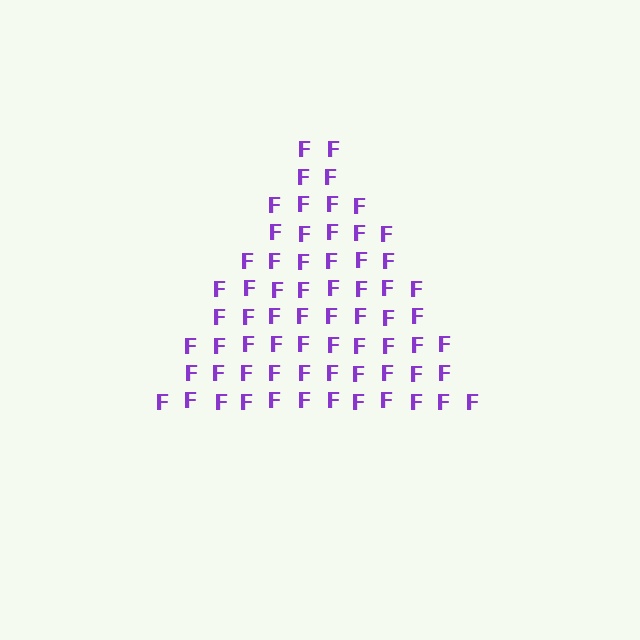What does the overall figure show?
The overall figure shows a triangle.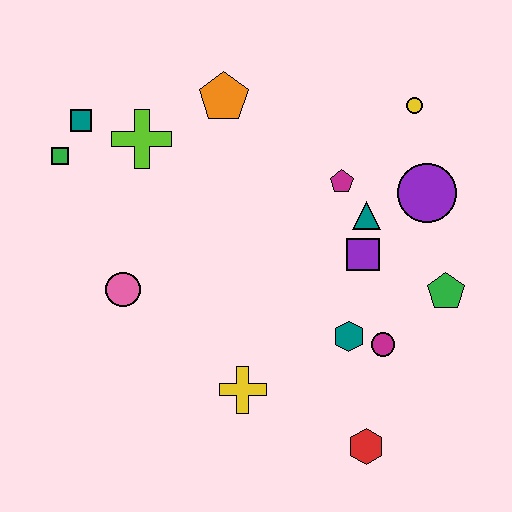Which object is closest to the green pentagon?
The magenta circle is closest to the green pentagon.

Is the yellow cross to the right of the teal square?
Yes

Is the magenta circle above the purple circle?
No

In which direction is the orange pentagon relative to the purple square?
The orange pentagon is above the purple square.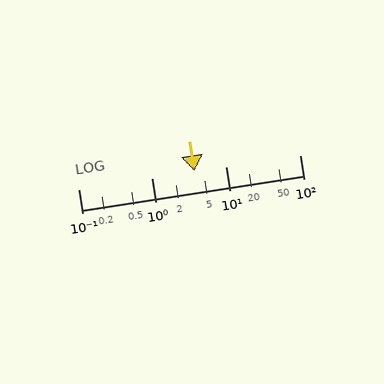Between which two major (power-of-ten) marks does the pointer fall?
The pointer is between 1 and 10.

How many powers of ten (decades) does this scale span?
The scale spans 3 decades, from 0.1 to 100.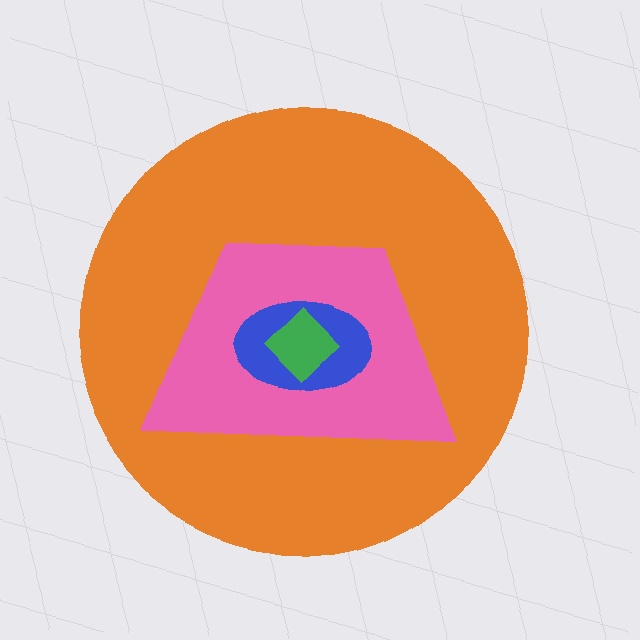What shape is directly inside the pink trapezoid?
The blue ellipse.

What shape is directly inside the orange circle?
The pink trapezoid.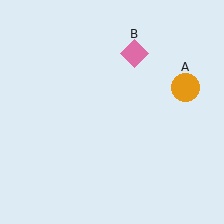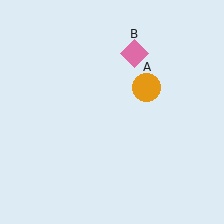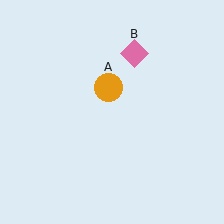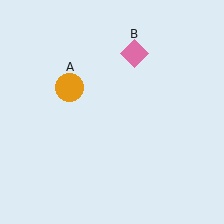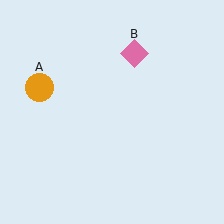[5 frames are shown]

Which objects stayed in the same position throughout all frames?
Pink diamond (object B) remained stationary.